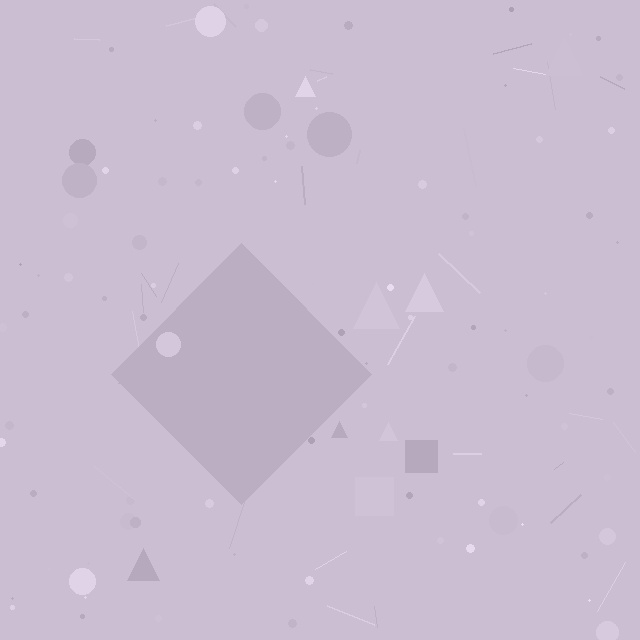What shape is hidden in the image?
A diamond is hidden in the image.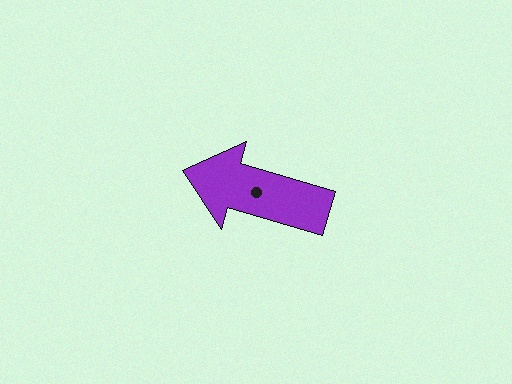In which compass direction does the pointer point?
West.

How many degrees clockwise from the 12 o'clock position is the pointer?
Approximately 286 degrees.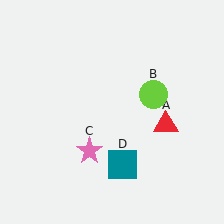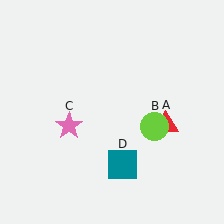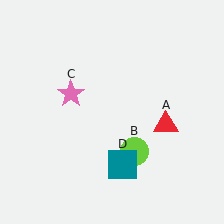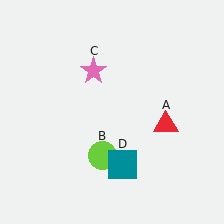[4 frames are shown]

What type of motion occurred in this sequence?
The lime circle (object B), pink star (object C) rotated clockwise around the center of the scene.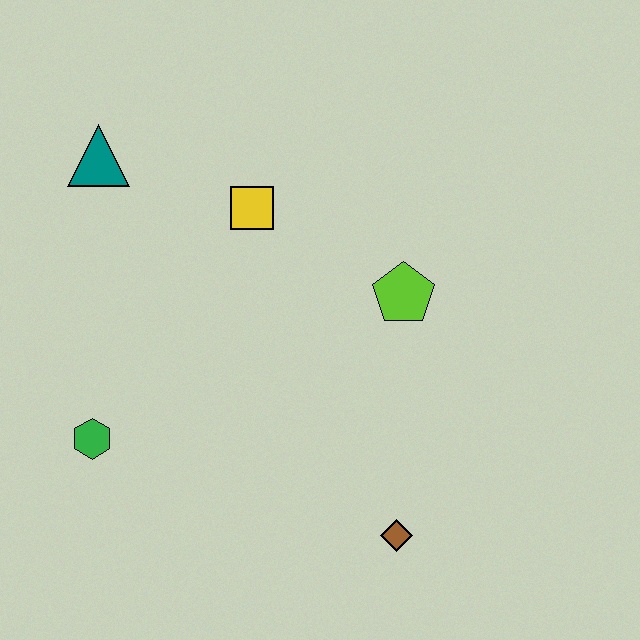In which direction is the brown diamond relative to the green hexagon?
The brown diamond is to the right of the green hexagon.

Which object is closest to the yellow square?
The teal triangle is closest to the yellow square.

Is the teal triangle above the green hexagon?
Yes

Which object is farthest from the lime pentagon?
The green hexagon is farthest from the lime pentagon.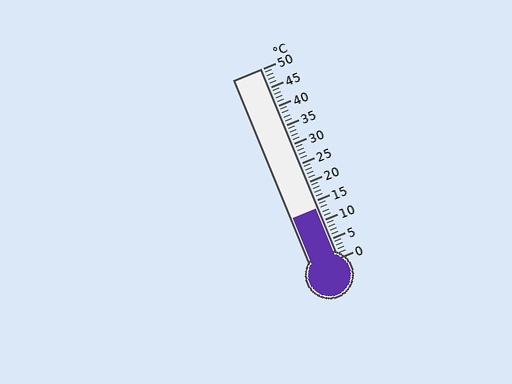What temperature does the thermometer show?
The thermometer shows approximately 13°C.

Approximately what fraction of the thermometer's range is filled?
The thermometer is filled to approximately 25% of its range.